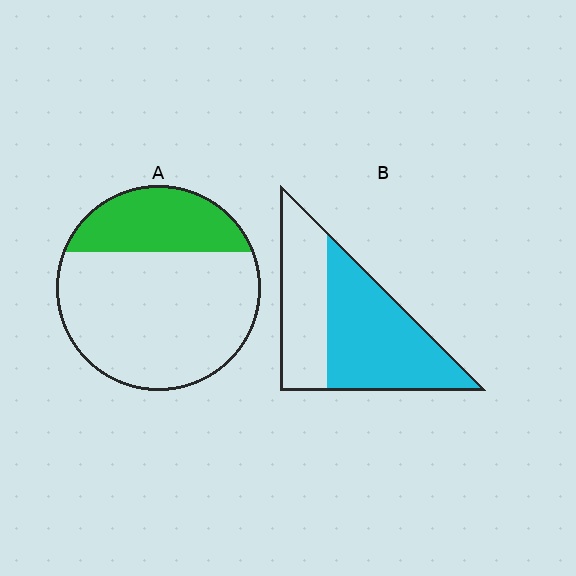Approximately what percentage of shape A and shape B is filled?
A is approximately 30% and B is approximately 60%.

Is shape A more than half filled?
No.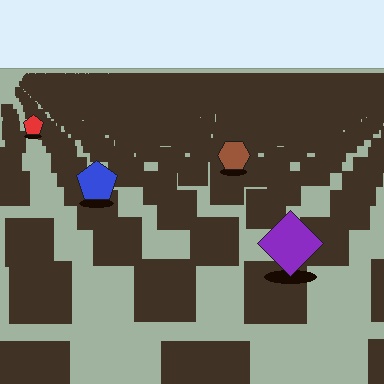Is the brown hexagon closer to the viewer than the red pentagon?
Yes. The brown hexagon is closer — you can tell from the texture gradient: the ground texture is coarser near it.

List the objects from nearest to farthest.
From nearest to farthest: the purple diamond, the blue pentagon, the brown hexagon, the red pentagon.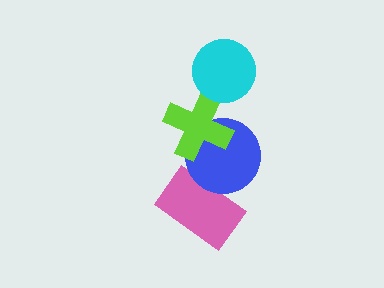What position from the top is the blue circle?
The blue circle is 3rd from the top.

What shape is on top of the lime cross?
The cyan circle is on top of the lime cross.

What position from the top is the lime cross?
The lime cross is 2nd from the top.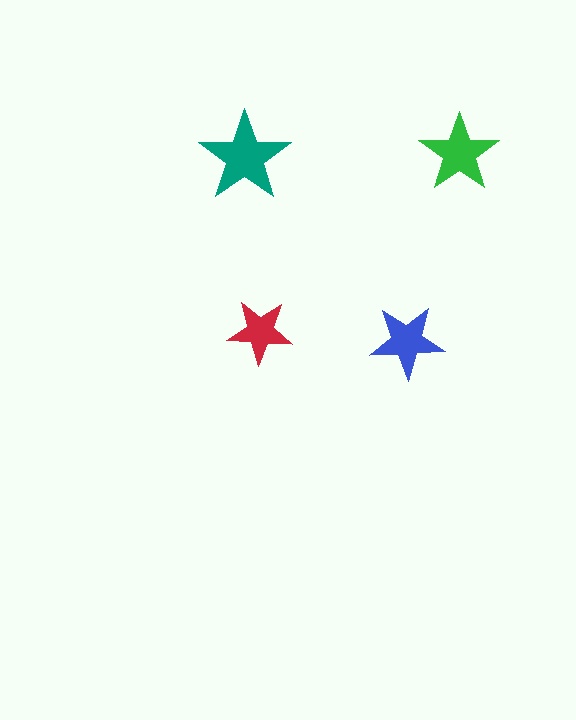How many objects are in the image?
There are 4 objects in the image.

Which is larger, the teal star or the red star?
The teal one.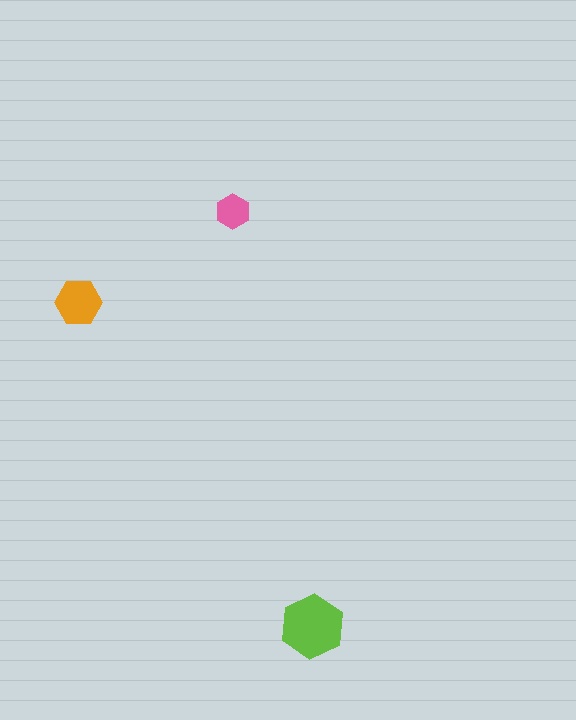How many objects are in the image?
There are 3 objects in the image.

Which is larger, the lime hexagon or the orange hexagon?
The lime one.